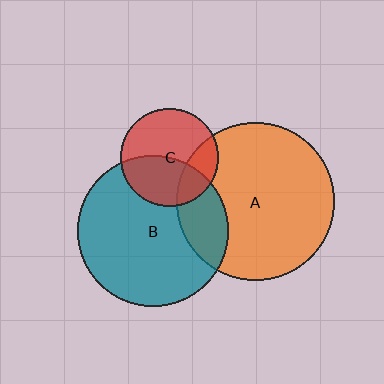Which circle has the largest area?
Circle A (orange).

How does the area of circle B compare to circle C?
Approximately 2.4 times.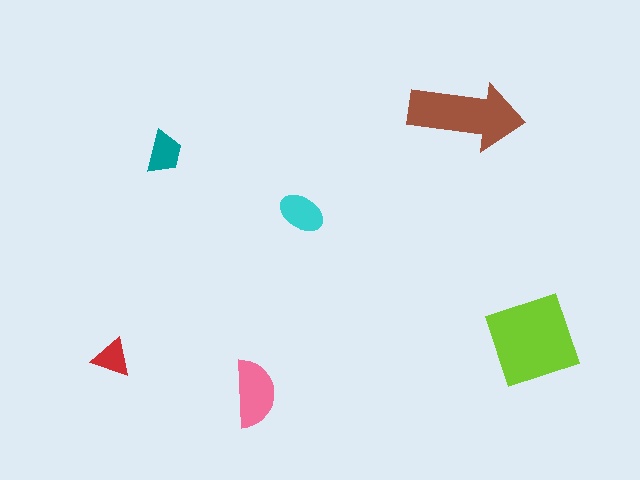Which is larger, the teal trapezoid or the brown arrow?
The brown arrow.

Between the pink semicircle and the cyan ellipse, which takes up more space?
The pink semicircle.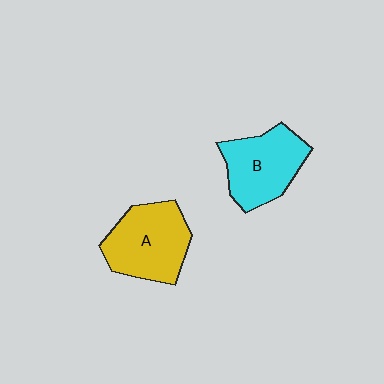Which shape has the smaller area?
Shape B (cyan).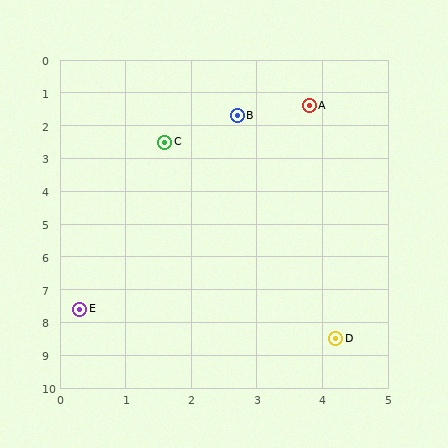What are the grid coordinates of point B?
Point B is at approximately (2.7, 1.7).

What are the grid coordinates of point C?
Point C is at approximately (1.6, 2.5).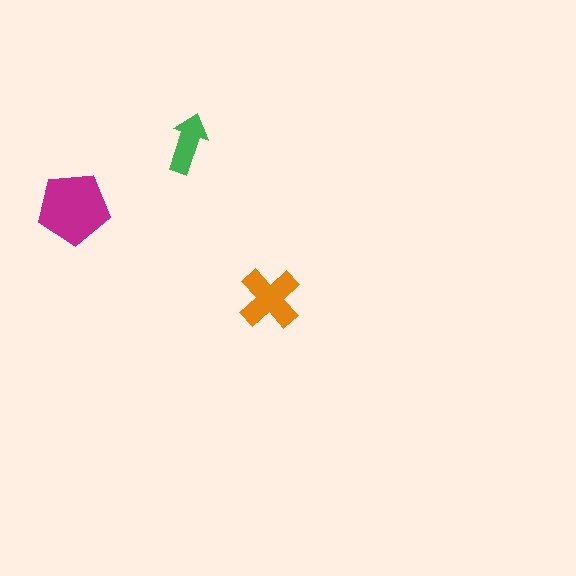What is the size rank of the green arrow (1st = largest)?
3rd.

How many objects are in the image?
There are 3 objects in the image.